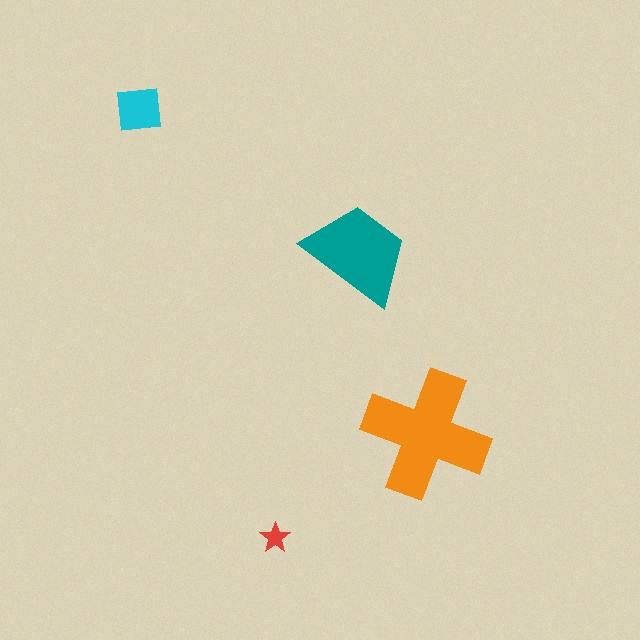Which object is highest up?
The cyan square is topmost.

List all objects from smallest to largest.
The red star, the cyan square, the teal trapezoid, the orange cross.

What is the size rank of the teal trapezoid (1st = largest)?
2nd.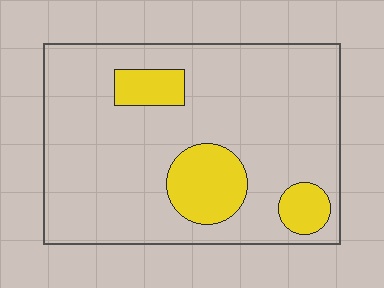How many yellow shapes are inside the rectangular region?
3.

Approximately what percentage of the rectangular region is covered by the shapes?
Approximately 15%.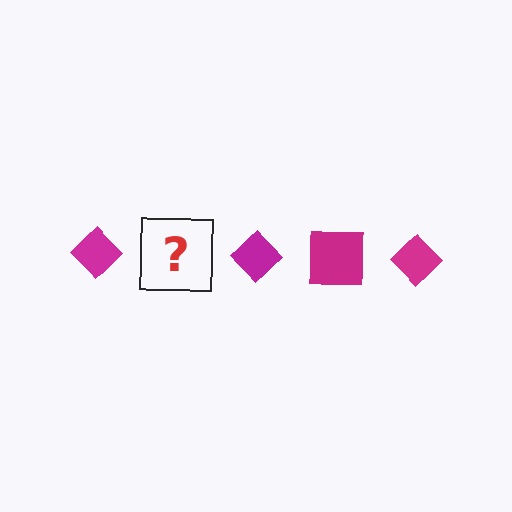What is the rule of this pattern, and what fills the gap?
The rule is that the pattern cycles through diamond, square shapes in magenta. The gap should be filled with a magenta square.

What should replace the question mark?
The question mark should be replaced with a magenta square.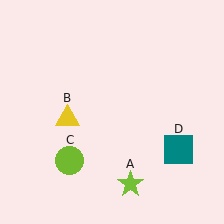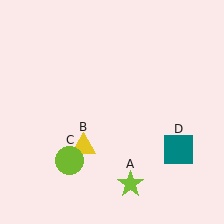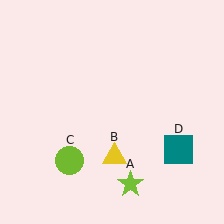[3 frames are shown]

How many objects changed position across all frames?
1 object changed position: yellow triangle (object B).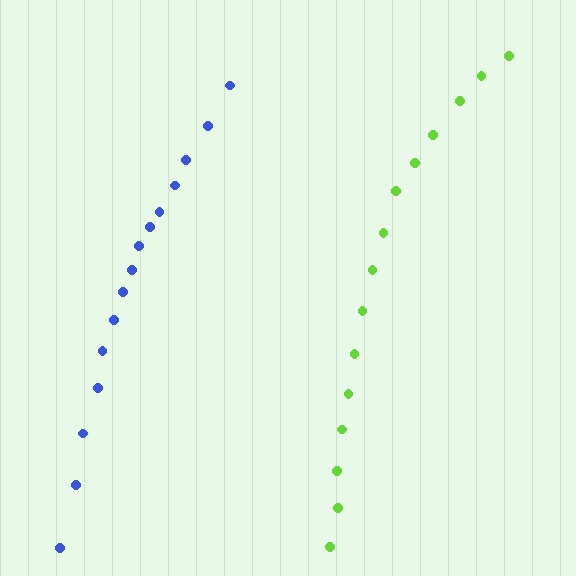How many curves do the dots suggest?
There are 2 distinct paths.